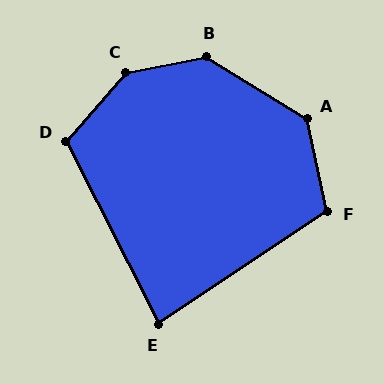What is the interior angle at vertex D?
Approximately 112 degrees (obtuse).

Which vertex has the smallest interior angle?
E, at approximately 83 degrees.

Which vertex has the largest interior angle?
C, at approximately 143 degrees.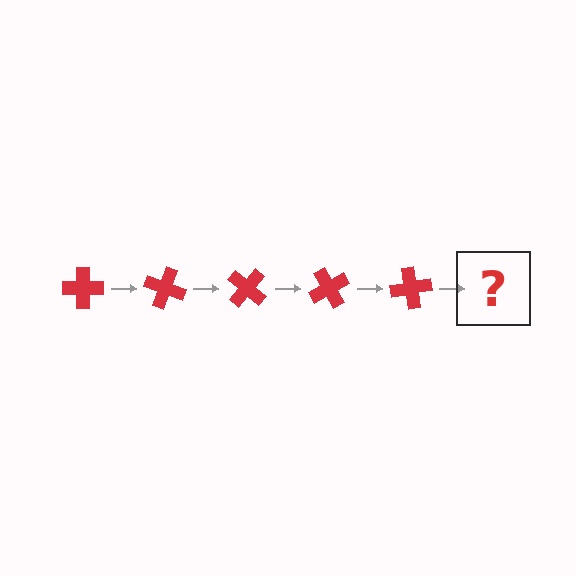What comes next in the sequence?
The next element should be a red cross rotated 100 degrees.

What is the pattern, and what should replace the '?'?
The pattern is that the cross rotates 20 degrees each step. The '?' should be a red cross rotated 100 degrees.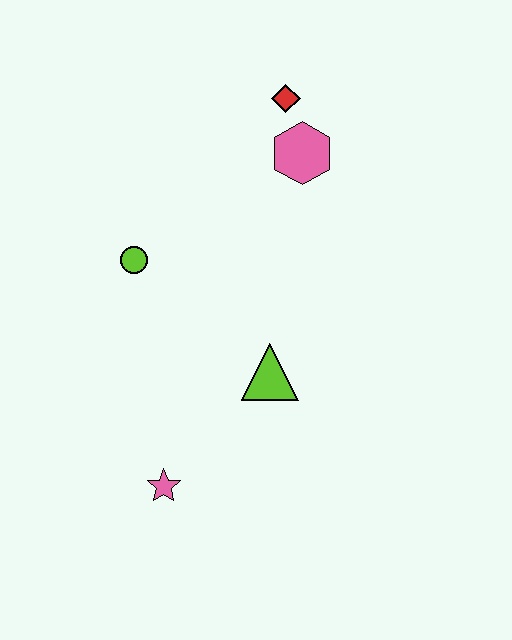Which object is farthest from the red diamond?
The pink star is farthest from the red diamond.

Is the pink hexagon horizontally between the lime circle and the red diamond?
No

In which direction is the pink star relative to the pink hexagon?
The pink star is below the pink hexagon.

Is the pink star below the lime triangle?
Yes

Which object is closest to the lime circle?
The lime triangle is closest to the lime circle.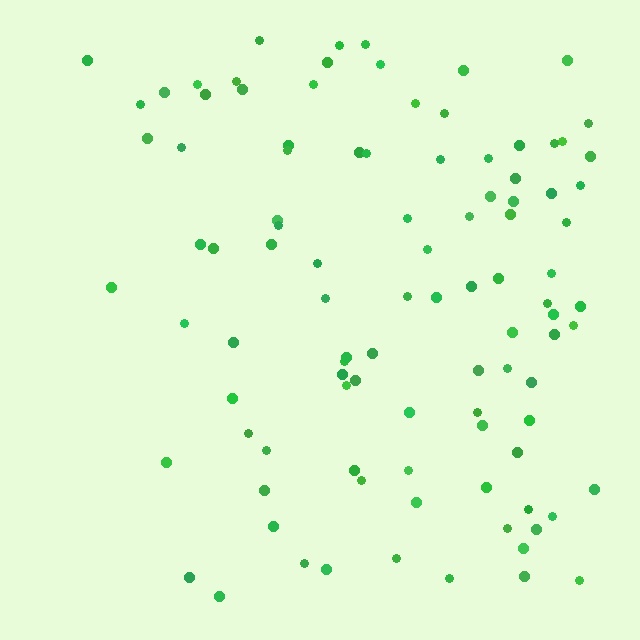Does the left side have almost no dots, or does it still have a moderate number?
Still a moderate number, just noticeably fewer than the right.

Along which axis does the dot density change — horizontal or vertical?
Horizontal.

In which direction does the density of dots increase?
From left to right, with the right side densest.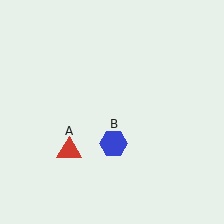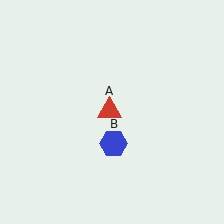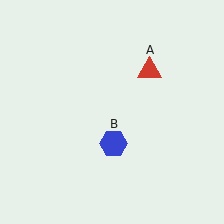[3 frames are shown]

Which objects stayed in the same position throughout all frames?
Blue hexagon (object B) remained stationary.